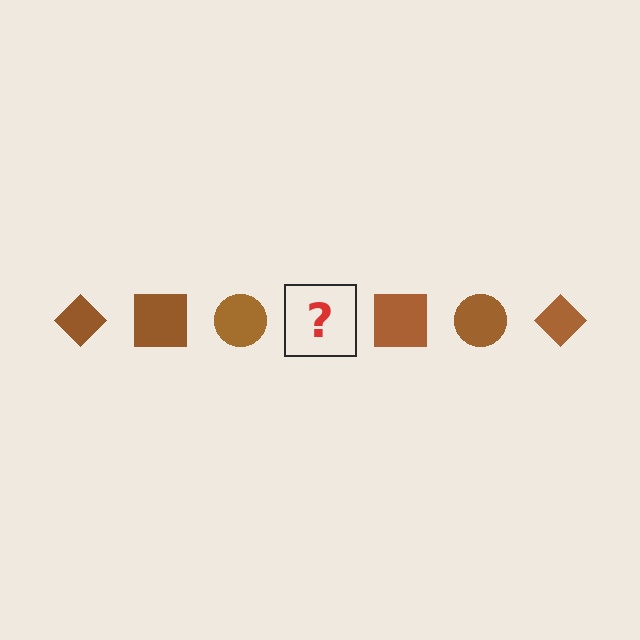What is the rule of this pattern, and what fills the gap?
The rule is that the pattern cycles through diamond, square, circle shapes in brown. The gap should be filled with a brown diamond.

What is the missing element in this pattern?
The missing element is a brown diamond.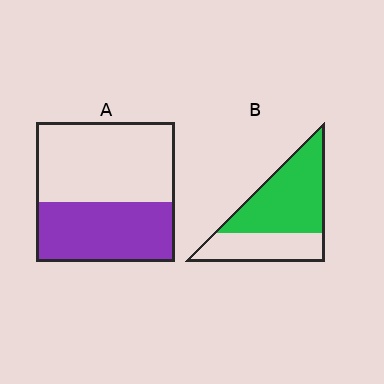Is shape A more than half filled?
No.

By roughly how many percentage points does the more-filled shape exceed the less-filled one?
By roughly 20 percentage points (B over A).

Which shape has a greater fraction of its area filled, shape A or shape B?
Shape B.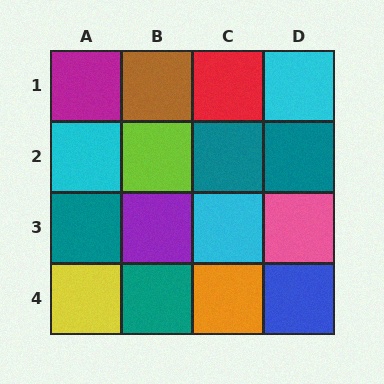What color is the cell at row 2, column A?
Cyan.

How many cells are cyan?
3 cells are cyan.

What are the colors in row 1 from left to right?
Magenta, brown, red, cyan.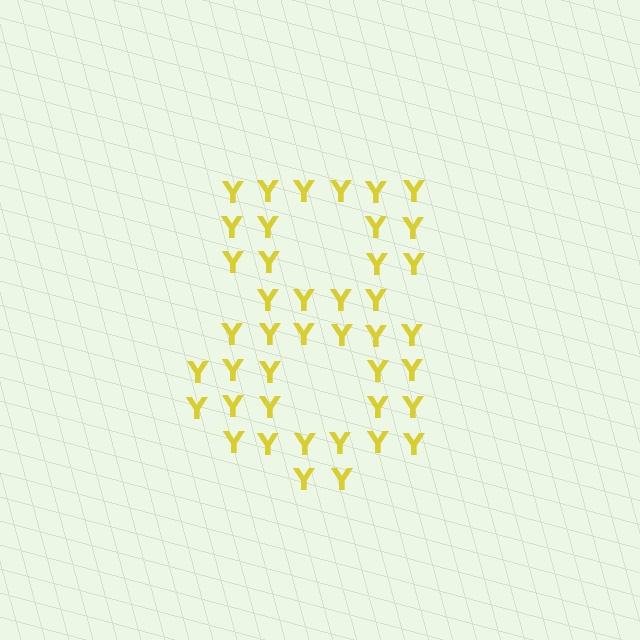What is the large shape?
The large shape is the digit 8.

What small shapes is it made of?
It is made of small letter Y's.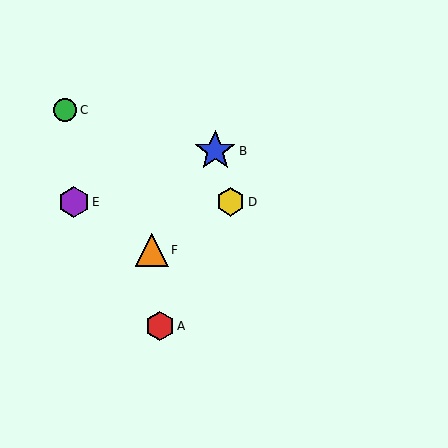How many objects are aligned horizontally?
2 objects (D, E) are aligned horizontally.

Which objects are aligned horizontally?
Objects D, E are aligned horizontally.